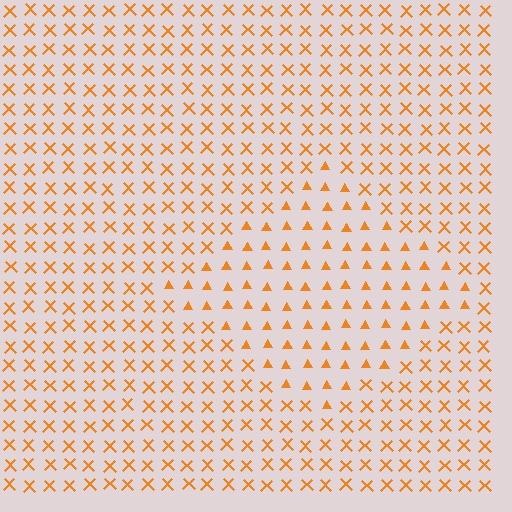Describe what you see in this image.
The image is filled with small orange elements arranged in a uniform grid. A diamond-shaped region contains triangles, while the surrounding area contains X marks. The boundary is defined purely by the change in element shape.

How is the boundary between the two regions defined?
The boundary is defined by a change in element shape: triangles inside vs. X marks outside. All elements share the same color and spacing.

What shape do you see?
I see a diamond.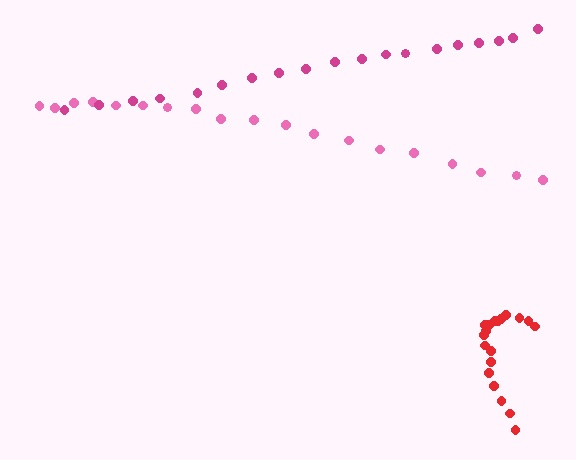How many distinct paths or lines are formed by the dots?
There are 3 distinct paths.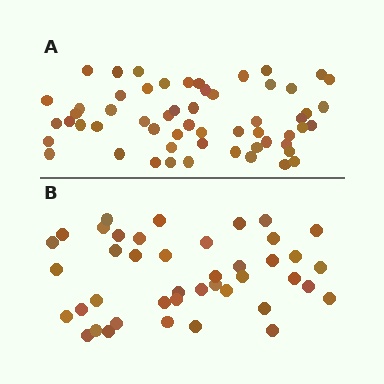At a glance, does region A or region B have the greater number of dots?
Region A (the top region) has more dots.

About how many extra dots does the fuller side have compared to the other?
Region A has approximately 15 more dots than region B.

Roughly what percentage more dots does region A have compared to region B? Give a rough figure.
About 35% more.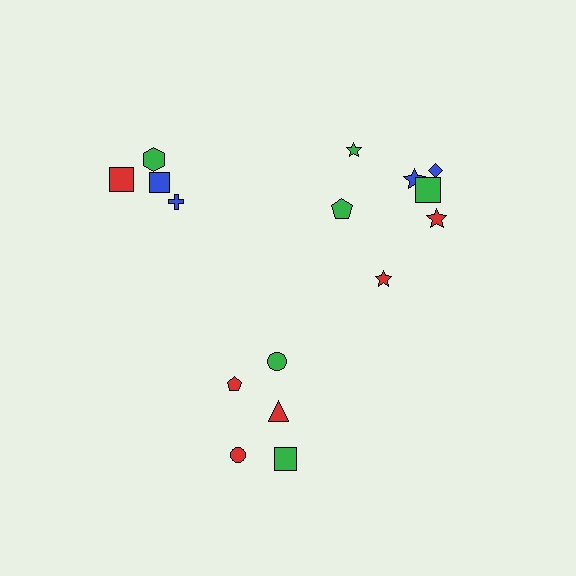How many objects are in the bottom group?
There are 5 objects.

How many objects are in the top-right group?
There are 7 objects.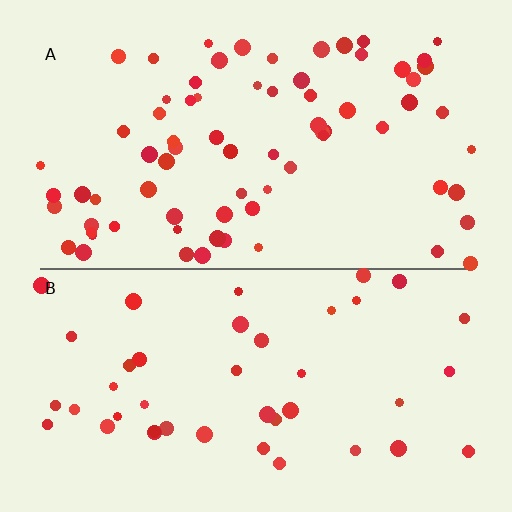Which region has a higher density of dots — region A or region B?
A (the top).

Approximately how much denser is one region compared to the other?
Approximately 1.7× — region A over region B.